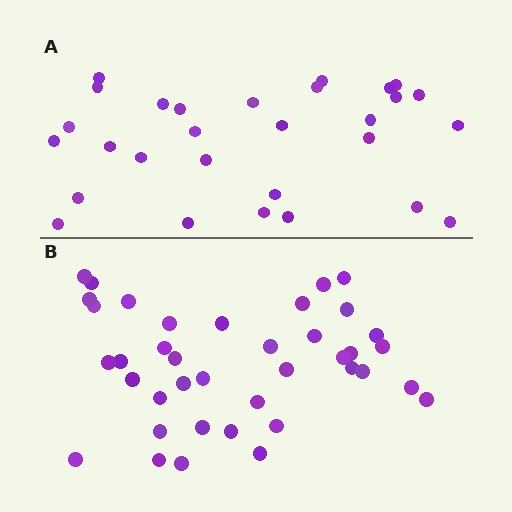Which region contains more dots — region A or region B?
Region B (the bottom region) has more dots.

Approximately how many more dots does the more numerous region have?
Region B has roughly 10 or so more dots than region A.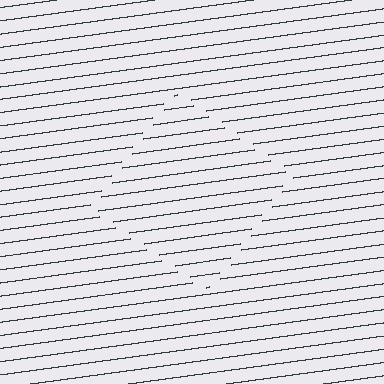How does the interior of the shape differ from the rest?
The interior of the shape contains the same grating, shifted by half a period — the contour is defined by the phase discontinuity where line-ends from the inner and outer gratings abut.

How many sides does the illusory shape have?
4 sides — the line-ends trace a square.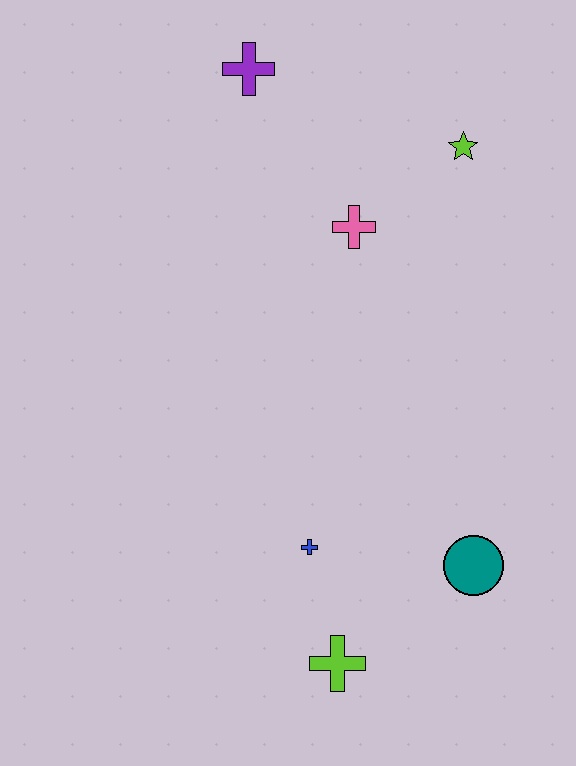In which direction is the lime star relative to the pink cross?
The lime star is to the right of the pink cross.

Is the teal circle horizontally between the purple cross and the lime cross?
No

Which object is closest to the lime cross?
The blue cross is closest to the lime cross.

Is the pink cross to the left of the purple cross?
No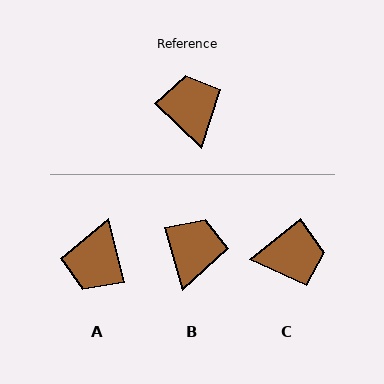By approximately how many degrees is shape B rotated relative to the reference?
Approximately 30 degrees clockwise.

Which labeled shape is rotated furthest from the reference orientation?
A, about 148 degrees away.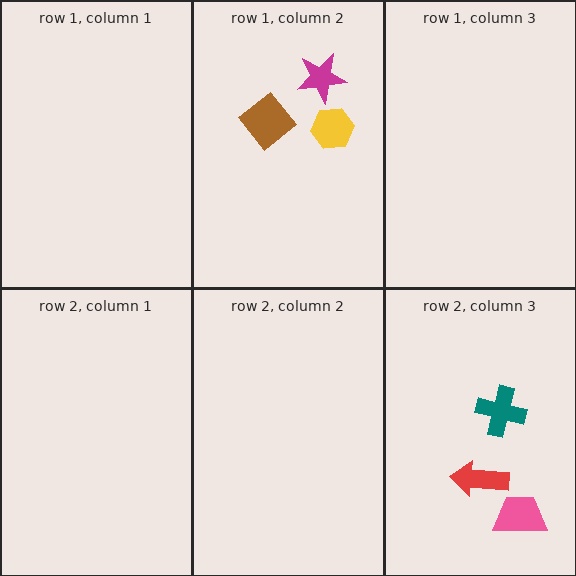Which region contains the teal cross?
The row 2, column 3 region.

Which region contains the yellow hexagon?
The row 1, column 2 region.